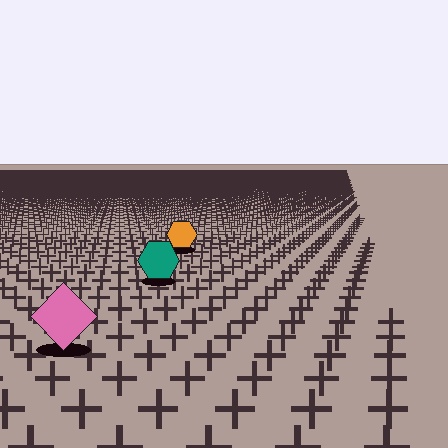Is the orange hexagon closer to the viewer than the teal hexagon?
No. The teal hexagon is closer — you can tell from the texture gradient: the ground texture is coarser near it.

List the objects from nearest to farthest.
From nearest to farthest: the pink diamond, the teal hexagon, the orange hexagon.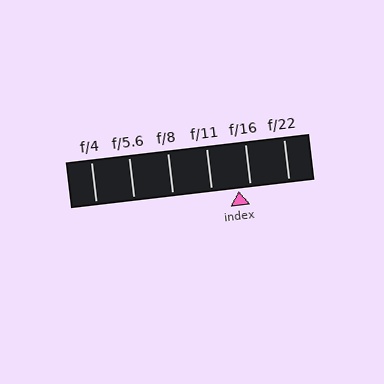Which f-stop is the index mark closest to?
The index mark is closest to f/16.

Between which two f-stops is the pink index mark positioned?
The index mark is between f/11 and f/16.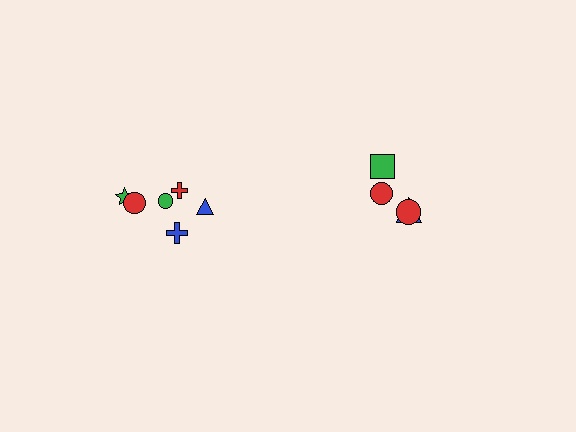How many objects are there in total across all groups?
There are 10 objects.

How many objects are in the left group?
There are 6 objects.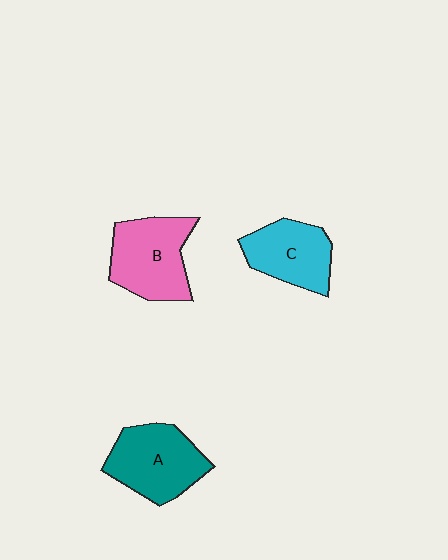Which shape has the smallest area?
Shape C (cyan).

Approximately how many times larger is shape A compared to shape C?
Approximately 1.2 times.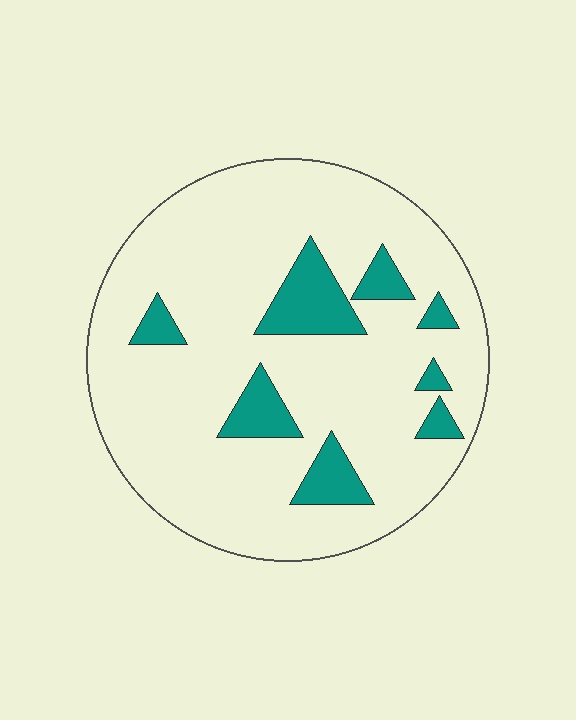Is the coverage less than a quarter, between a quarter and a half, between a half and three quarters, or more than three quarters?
Less than a quarter.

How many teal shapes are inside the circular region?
8.